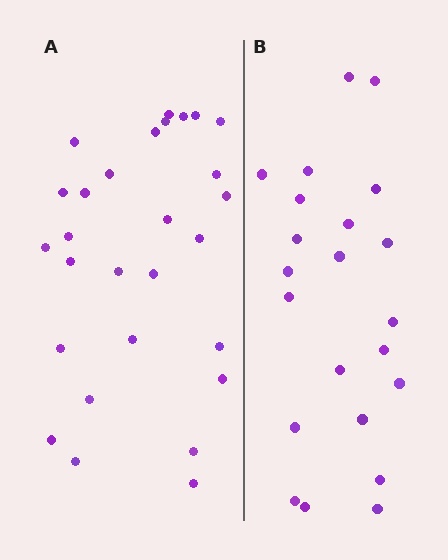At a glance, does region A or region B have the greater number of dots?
Region A (the left region) has more dots.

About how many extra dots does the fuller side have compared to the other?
Region A has about 6 more dots than region B.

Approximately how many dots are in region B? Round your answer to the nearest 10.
About 20 dots. (The exact count is 22, which rounds to 20.)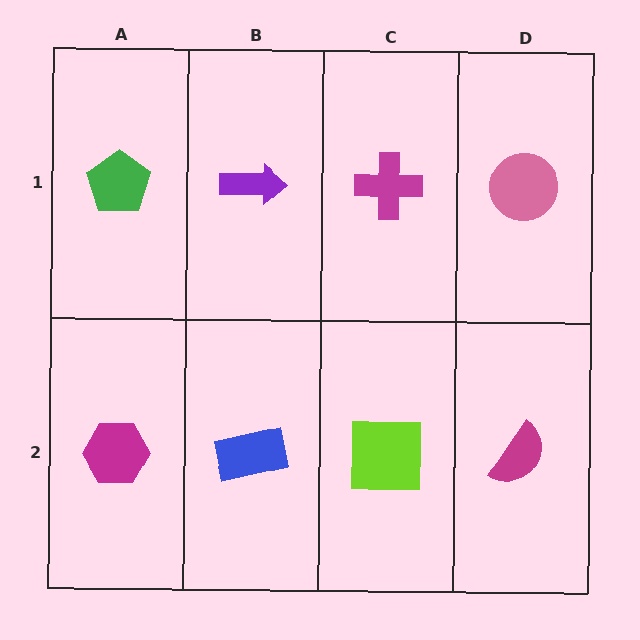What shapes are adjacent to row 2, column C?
A magenta cross (row 1, column C), a blue rectangle (row 2, column B), a magenta semicircle (row 2, column D).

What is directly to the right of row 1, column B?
A magenta cross.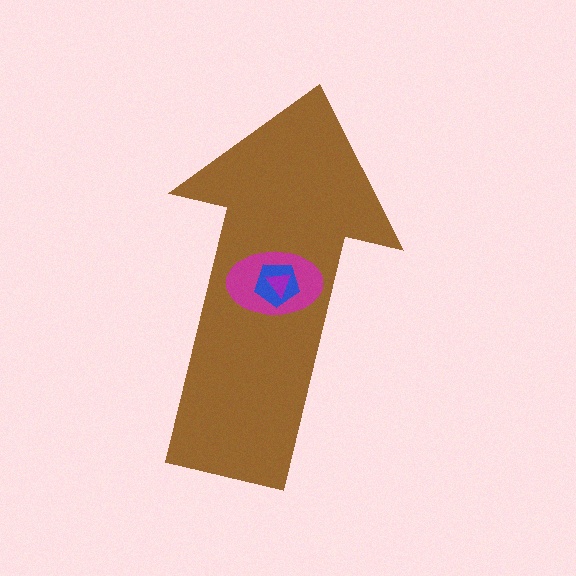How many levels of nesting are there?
4.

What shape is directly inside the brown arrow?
The magenta ellipse.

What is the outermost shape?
The brown arrow.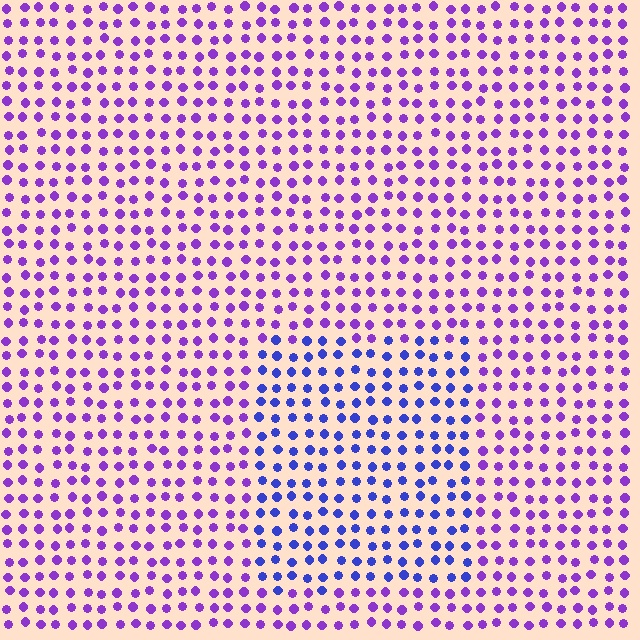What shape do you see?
I see a rectangle.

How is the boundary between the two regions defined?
The boundary is defined purely by a slight shift in hue (about 40 degrees). Spacing, size, and orientation are identical on both sides.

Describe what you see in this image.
The image is filled with small purple elements in a uniform arrangement. A rectangle-shaped region is visible where the elements are tinted to a slightly different hue, forming a subtle color boundary.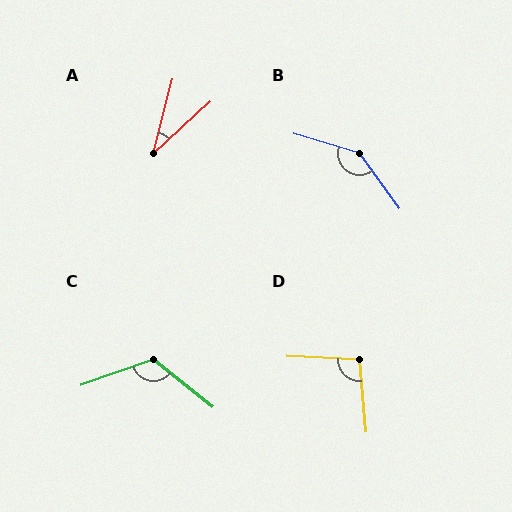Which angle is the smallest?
A, at approximately 33 degrees.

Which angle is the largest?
B, at approximately 143 degrees.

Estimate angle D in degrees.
Approximately 98 degrees.